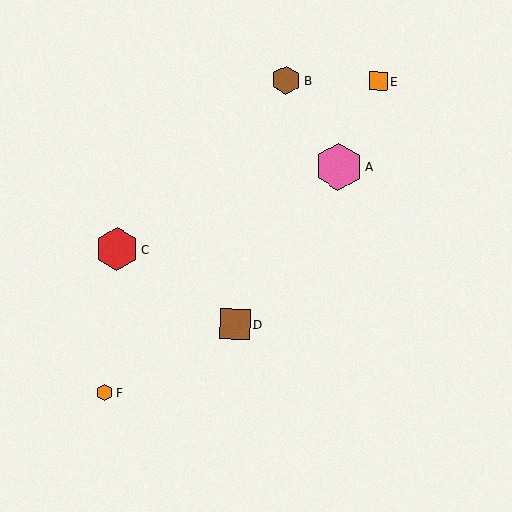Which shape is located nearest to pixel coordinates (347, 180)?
The pink hexagon (labeled A) at (339, 167) is nearest to that location.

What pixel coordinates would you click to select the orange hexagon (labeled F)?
Click at (105, 392) to select the orange hexagon F.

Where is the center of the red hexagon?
The center of the red hexagon is at (117, 249).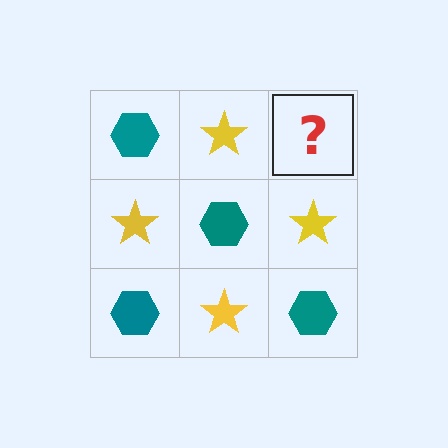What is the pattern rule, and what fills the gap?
The rule is that it alternates teal hexagon and yellow star in a checkerboard pattern. The gap should be filled with a teal hexagon.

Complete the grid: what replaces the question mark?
The question mark should be replaced with a teal hexagon.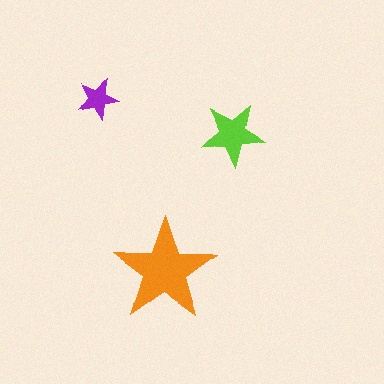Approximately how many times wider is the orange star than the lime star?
About 1.5 times wider.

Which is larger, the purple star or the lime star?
The lime one.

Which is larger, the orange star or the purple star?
The orange one.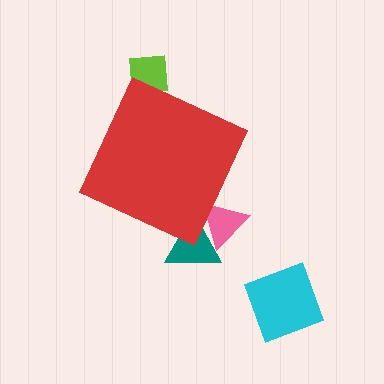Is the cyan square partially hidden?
No, the cyan square is fully visible.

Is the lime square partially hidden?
Yes, the lime square is partially hidden behind the red diamond.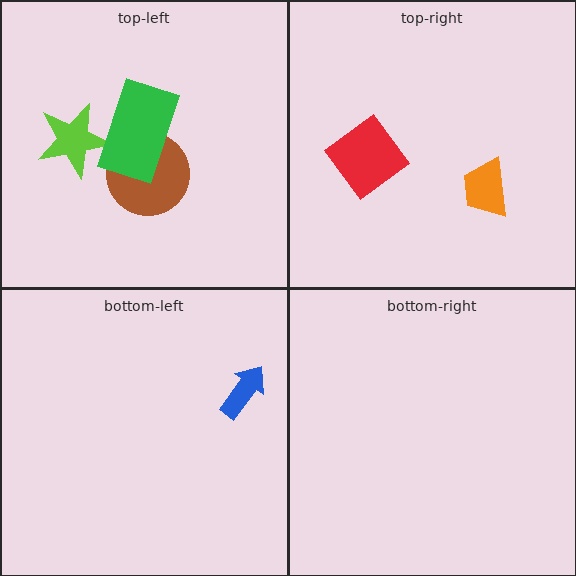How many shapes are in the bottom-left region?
1.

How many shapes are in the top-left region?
3.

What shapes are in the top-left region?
The brown circle, the lime star, the green rectangle.